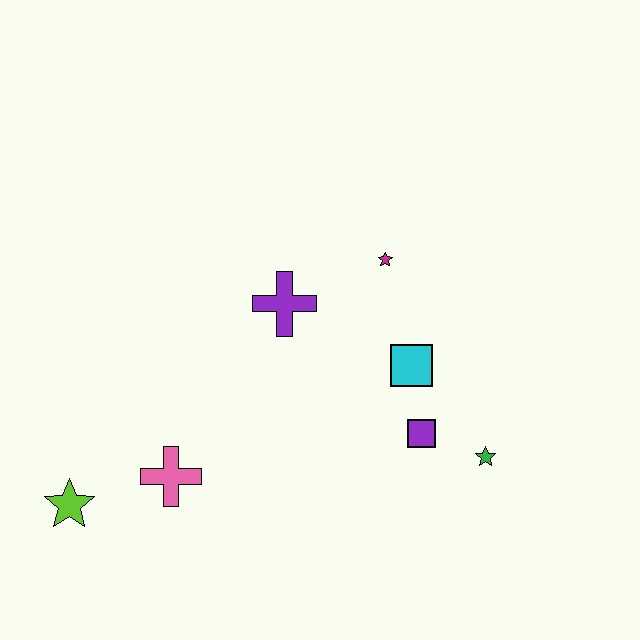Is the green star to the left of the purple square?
No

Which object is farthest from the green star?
The lime star is farthest from the green star.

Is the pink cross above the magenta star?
No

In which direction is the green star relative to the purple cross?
The green star is to the right of the purple cross.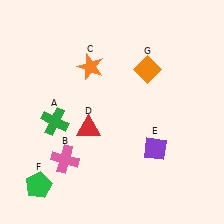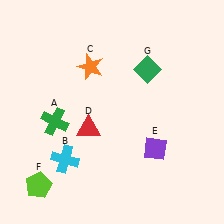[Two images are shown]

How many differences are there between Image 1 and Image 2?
There are 3 differences between the two images.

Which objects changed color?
B changed from pink to cyan. F changed from green to lime. G changed from orange to green.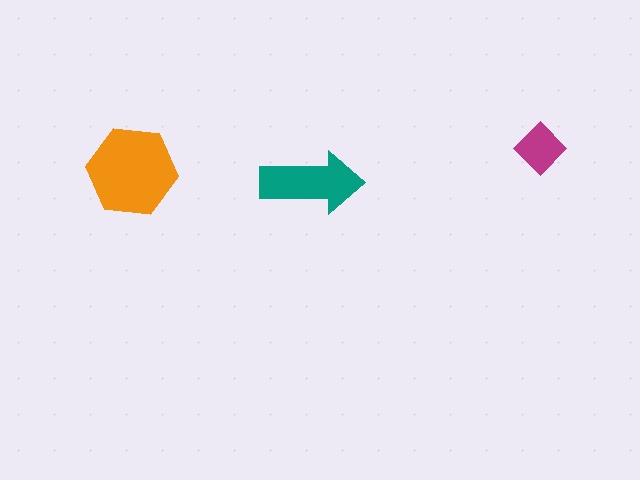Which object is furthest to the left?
The orange hexagon is leftmost.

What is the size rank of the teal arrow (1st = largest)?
2nd.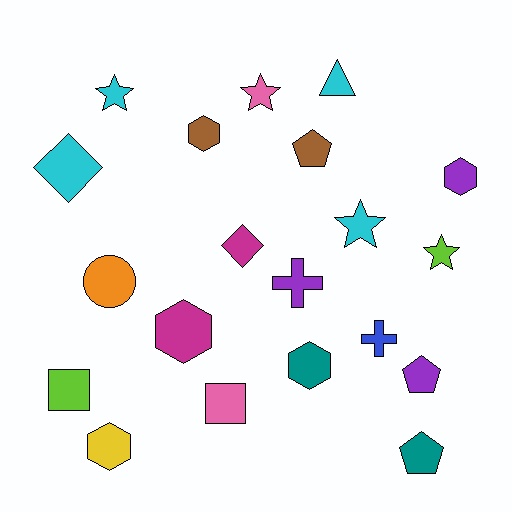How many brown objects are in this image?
There are 2 brown objects.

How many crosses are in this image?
There are 2 crosses.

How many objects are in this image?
There are 20 objects.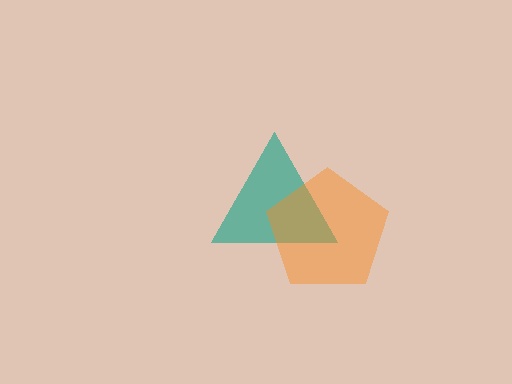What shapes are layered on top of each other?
The layered shapes are: a teal triangle, an orange pentagon.